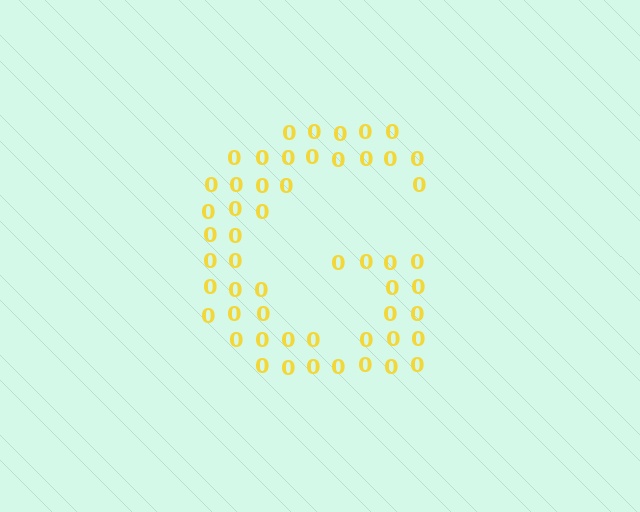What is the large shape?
The large shape is the letter G.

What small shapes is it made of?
It is made of small digit 0's.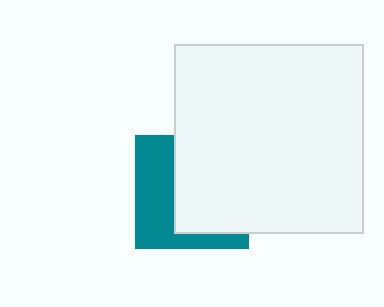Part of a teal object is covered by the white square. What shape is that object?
It is a square.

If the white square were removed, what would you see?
You would see the complete teal square.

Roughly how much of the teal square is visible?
A small part of it is visible (roughly 43%).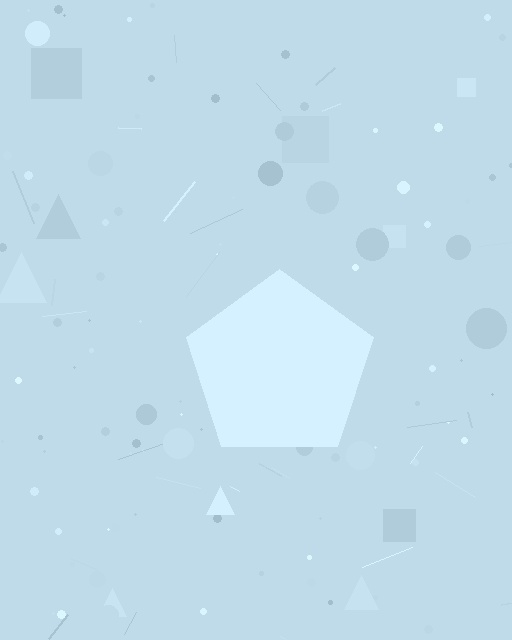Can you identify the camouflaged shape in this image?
The camouflaged shape is a pentagon.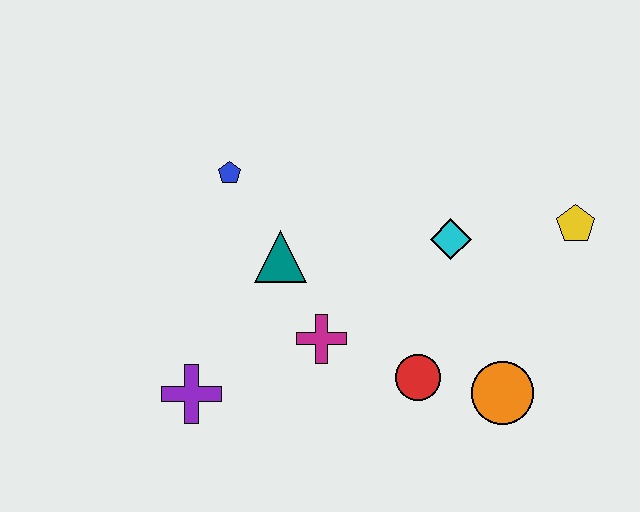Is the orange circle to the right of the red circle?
Yes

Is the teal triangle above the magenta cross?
Yes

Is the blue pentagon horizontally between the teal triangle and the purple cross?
Yes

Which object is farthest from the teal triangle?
The yellow pentagon is farthest from the teal triangle.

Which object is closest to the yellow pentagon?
The cyan diamond is closest to the yellow pentagon.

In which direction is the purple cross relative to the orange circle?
The purple cross is to the left of the orange circle.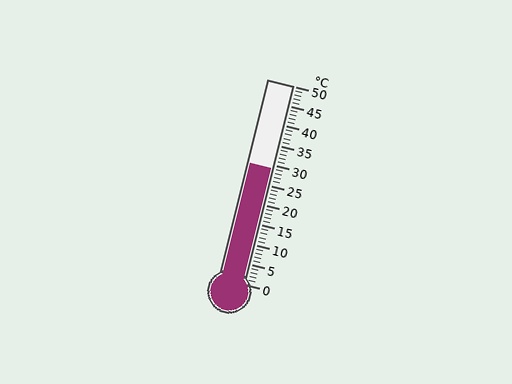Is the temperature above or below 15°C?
The temperature is above 15°C.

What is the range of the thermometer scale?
The thermometer scale ranges from 0°C to 50°C.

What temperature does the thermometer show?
The thermometer shows approximately 29°C.